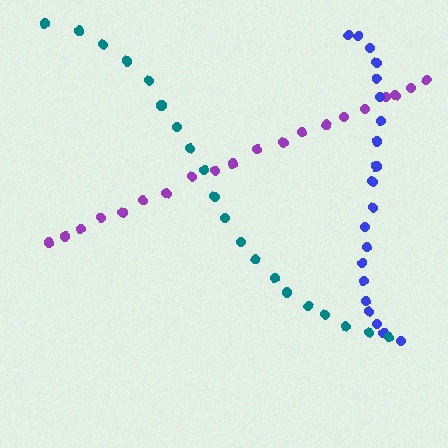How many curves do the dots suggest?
There are 3 distinct paths.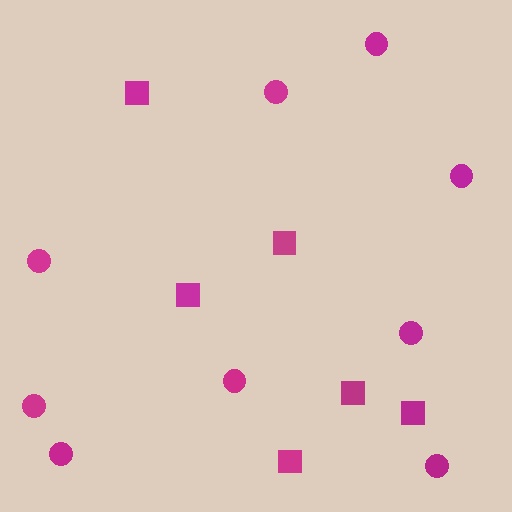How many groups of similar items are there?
There are 2 groups: one group of squares (6) and one group of circles (9).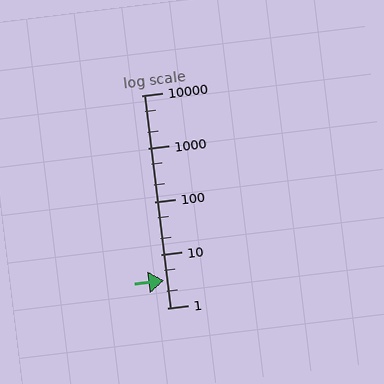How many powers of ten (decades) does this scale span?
The scale spans 4 decades, from 1 to 10000.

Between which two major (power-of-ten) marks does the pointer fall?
The pointer is between 1 and 10.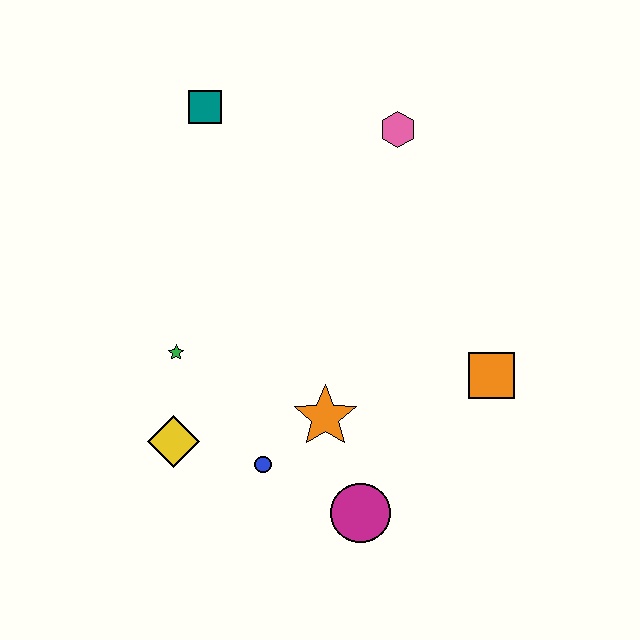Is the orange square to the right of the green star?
Yes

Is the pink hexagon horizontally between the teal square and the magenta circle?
No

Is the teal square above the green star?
Yes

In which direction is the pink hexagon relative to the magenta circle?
The pink hexagon is above the magenta circle.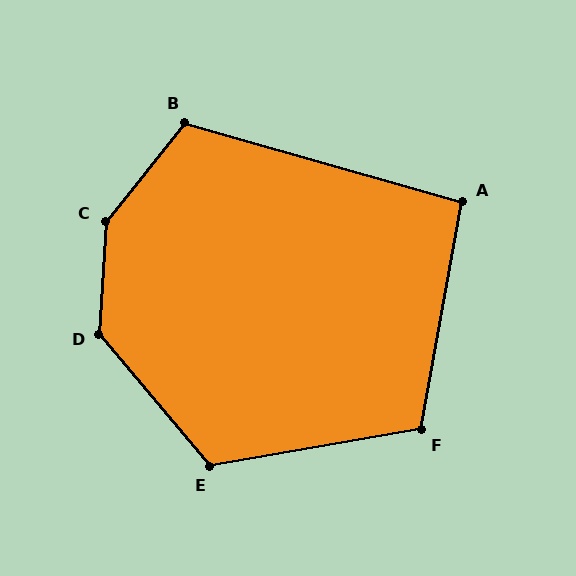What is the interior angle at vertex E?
Approximately 120 degrees (obtuse).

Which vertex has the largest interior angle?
C, at approximately 144 degrees.